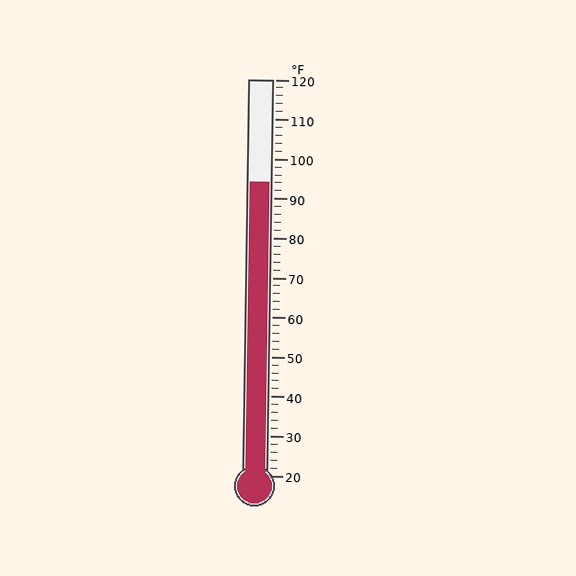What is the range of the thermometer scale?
The thermometer scale ranges from 20°F to 120°F.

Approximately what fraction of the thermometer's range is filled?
The thermometer is filled to approximately 75% of its range.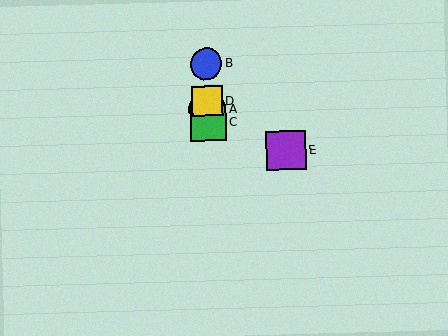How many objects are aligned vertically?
4 objects (A, B, C, D) are aligned vertically.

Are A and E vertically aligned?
No, A is at x≈207 and E is at x≈286.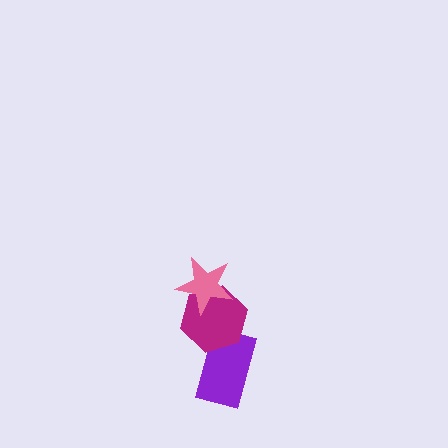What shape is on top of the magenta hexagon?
The pink star is on top of the magenta hexagon.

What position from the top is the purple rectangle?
The purple rectangle is 3rd from the top.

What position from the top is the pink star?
The pink star is 1st from the top.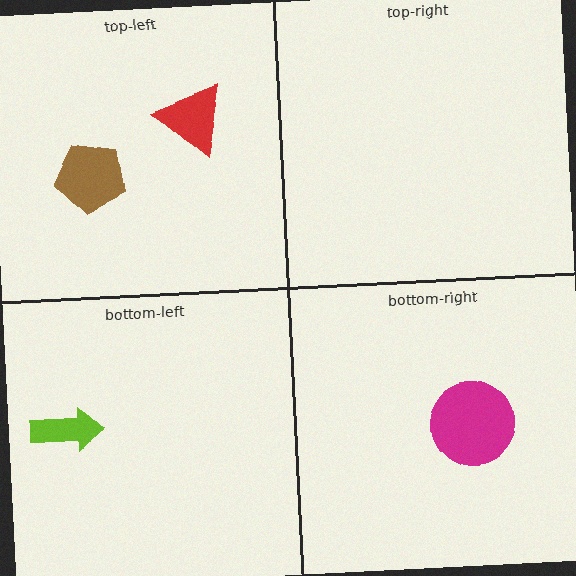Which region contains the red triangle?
The top-left region.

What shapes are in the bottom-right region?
The magenta circle.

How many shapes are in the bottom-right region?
1.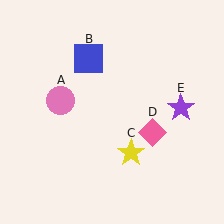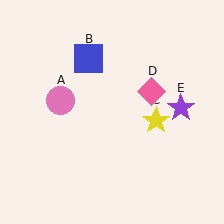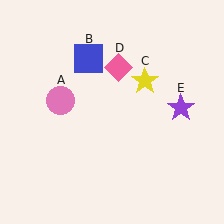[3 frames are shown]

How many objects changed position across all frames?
2 objects changed position: yellow star (object C), pink diamond (object D).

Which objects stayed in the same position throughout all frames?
Pink circle (object A) and blue square (object B) and purple star (object E) remained stationary.